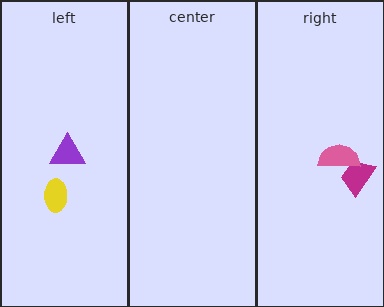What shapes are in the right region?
The magenta trapezoid, the pink semicircle.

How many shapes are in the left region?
2.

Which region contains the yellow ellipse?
The left region.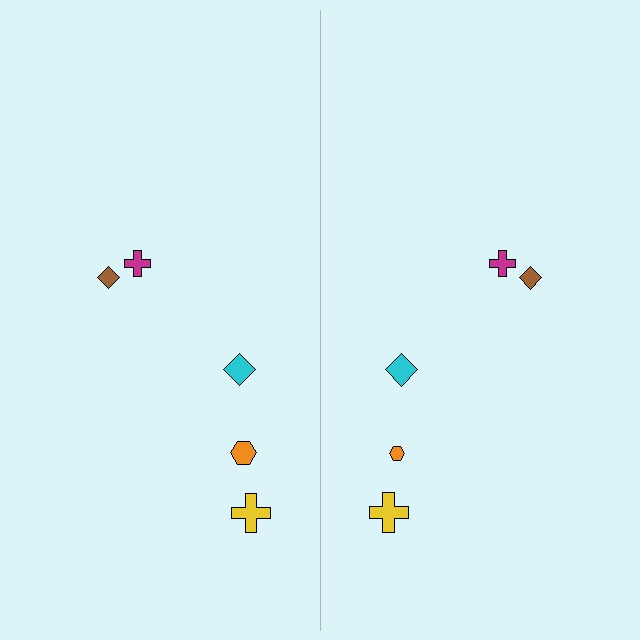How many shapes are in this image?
There are 10 shapes in this image.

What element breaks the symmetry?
The orange hexagon on the right side has a different size than its mirror counterpart.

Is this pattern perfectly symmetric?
No, the pattern is not perfectly symmetric. The orange hexagon on the right side has a different size than its mirror counterpart.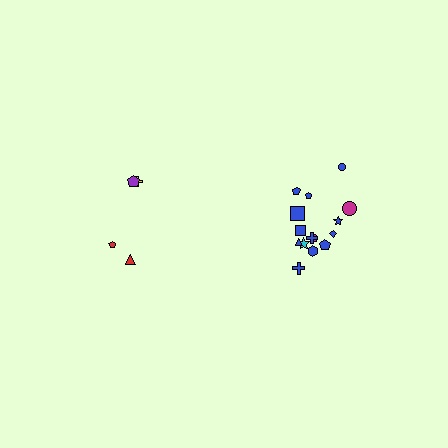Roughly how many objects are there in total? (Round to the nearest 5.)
Roughly 20 objects in total.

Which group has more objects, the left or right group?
The right group.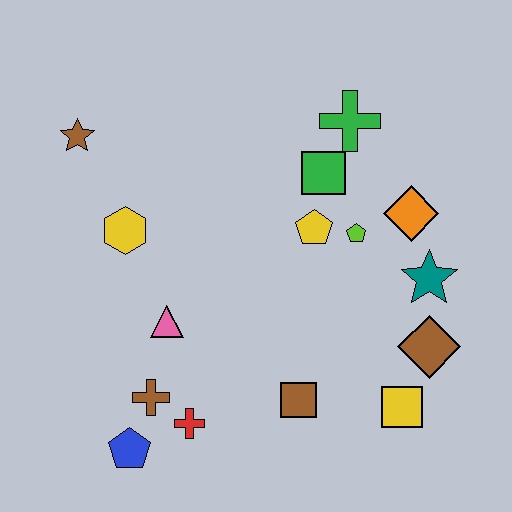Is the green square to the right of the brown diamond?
No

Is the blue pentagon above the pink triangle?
No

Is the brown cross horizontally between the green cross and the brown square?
No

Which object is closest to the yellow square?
The brown diamond is closest to the yellow square.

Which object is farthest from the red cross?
The green cross is farthest from the red cross.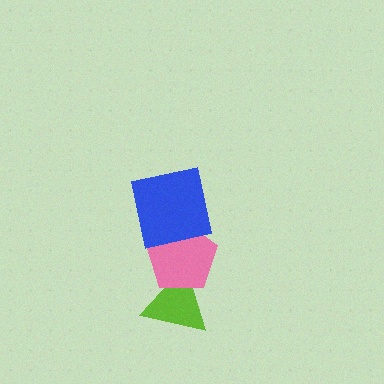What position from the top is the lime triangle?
The lime triangle is 3rd from the top.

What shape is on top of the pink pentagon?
The blue square is on top of the pink pentagon.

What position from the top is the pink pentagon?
The pink pentagon is 2nd from the top.